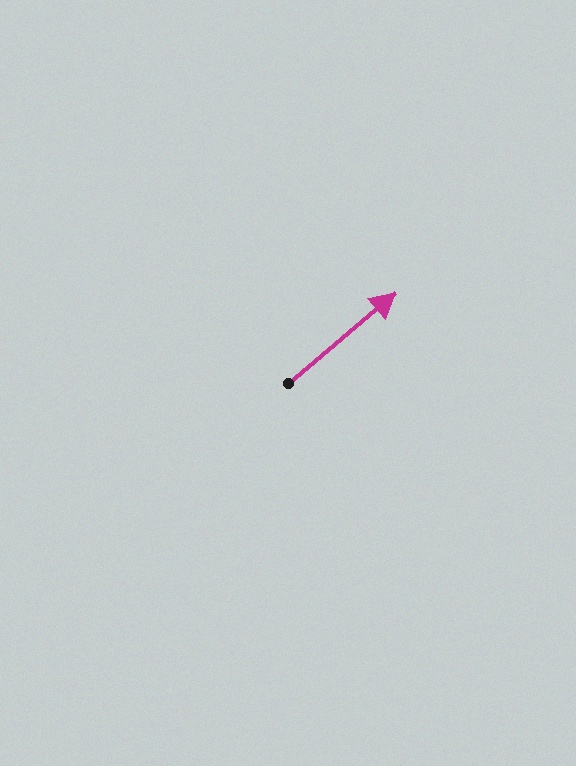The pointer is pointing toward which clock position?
Roughly 2 o'clock.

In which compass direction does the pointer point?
Northeast.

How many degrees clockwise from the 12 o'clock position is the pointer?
Approximately 50 degrees.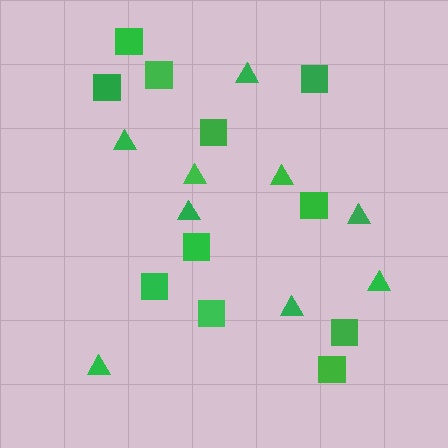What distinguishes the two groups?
There are 2 groups: one group of triangles (9) and one group of squares (11).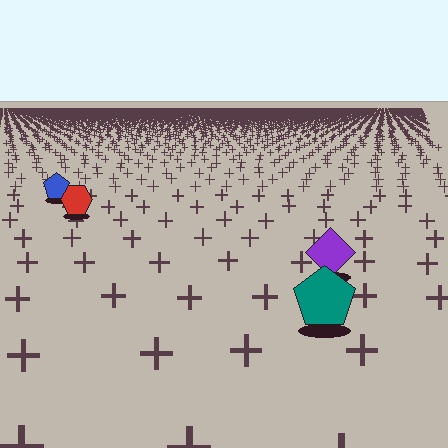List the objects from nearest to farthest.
From nearest to farthest: the teal pentagon, the purple diamond, the red hexagon, the blue pentagon.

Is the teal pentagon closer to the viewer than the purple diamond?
Yes. The teal pentagon is closer — you can tell from the texture gradient: the ground texture is coarser near it.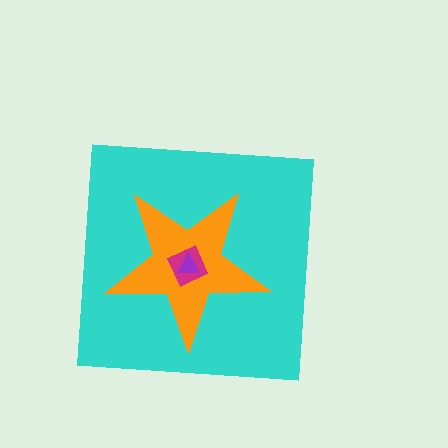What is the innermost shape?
The purple triangle.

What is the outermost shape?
The cyan square.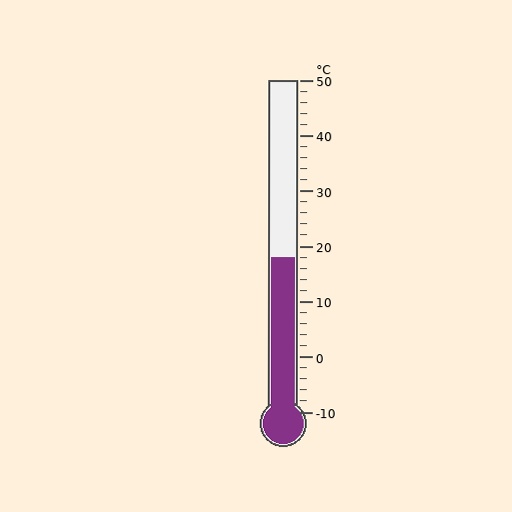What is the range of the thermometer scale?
The thermometer scale ranges from -10°C to 50°C.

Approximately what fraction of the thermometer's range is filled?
The thermometer is filled to approximately 45% of its range.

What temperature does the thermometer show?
The thermometer shows approximately 18°C.